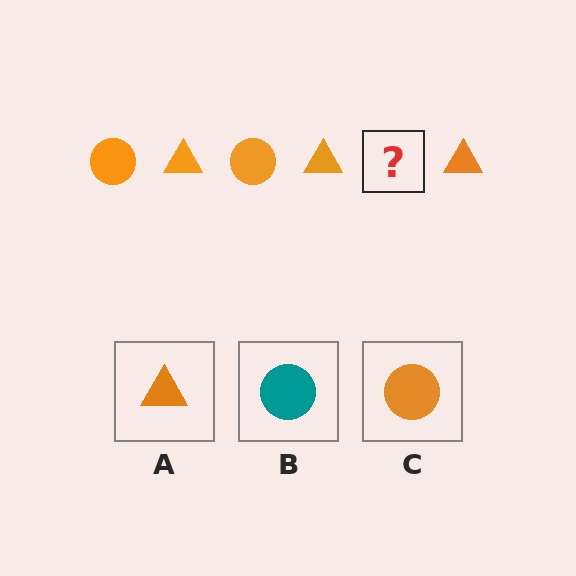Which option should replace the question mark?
Option C.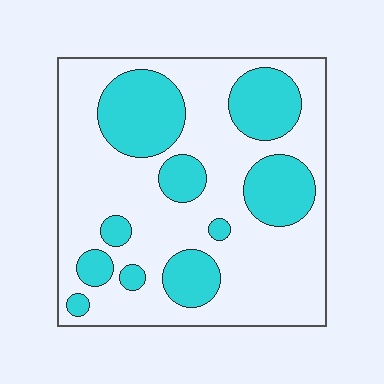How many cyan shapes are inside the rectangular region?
10.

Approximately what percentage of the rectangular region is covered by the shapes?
Approximately 30%.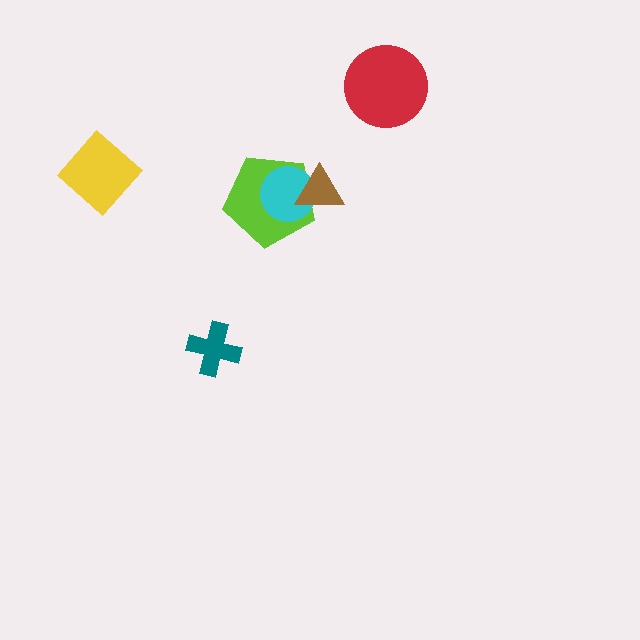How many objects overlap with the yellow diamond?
0 objects overlap with the yellow diamond.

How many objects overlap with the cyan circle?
2 objects overlap with the cyan circle.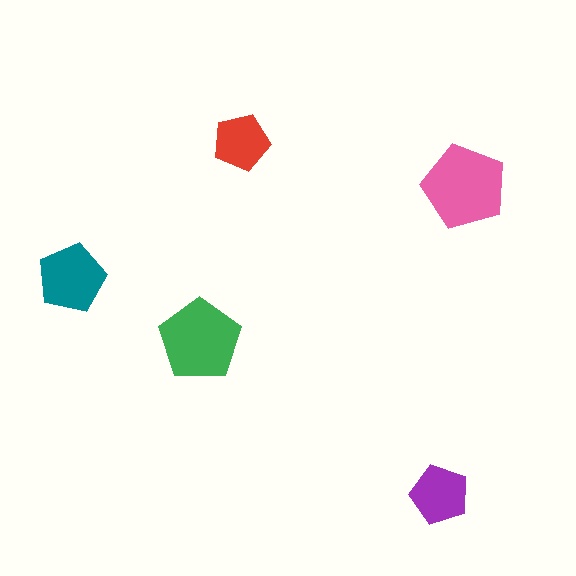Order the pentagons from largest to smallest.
the pink one, the green one, the teal one, the purple one, the red one.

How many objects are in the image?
There are 5 objects in the image.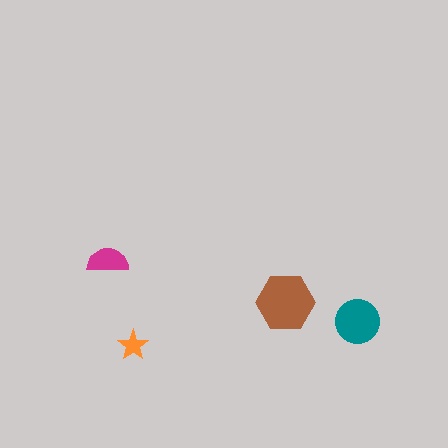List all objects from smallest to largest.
The orange star, the magenta semicircle, the teal circle, the brown hexagon.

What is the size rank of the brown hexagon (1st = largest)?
1st.